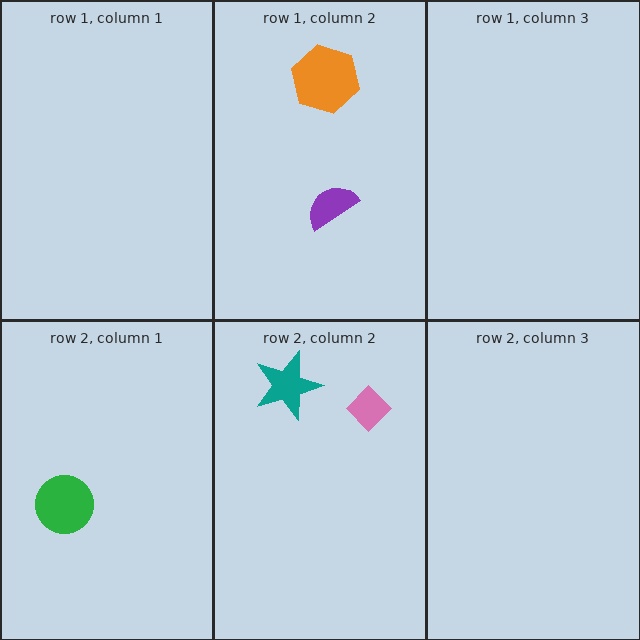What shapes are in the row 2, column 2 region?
The pink diamond, the teal star.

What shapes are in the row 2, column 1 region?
The green circle.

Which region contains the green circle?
The row 2, column 1 region.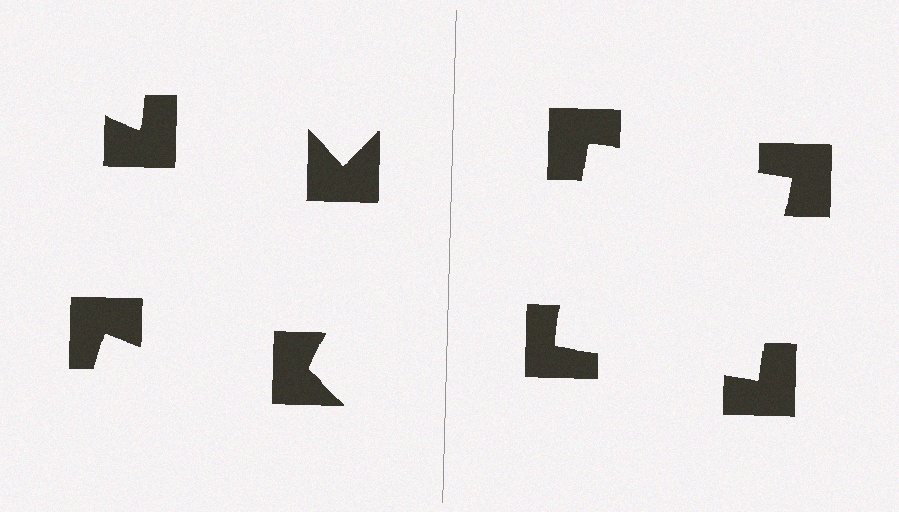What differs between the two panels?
The notched squares are positioned identically on both sides; only the wedge orientations differ. On the right they align to a square; on the left they are misaligned.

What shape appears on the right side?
An illusory square.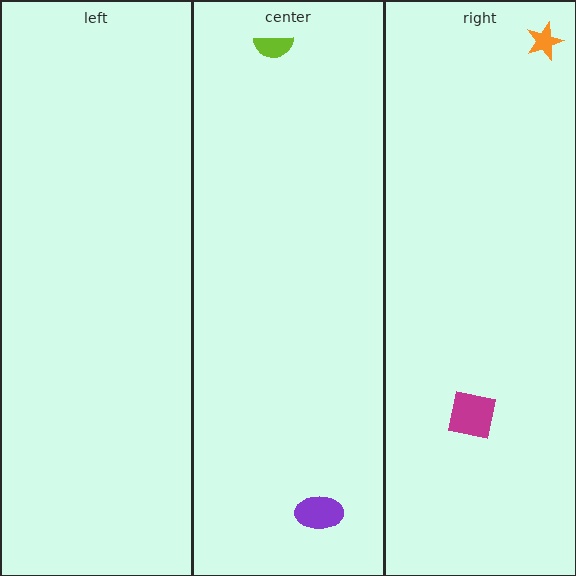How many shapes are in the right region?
2.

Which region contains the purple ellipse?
The center region.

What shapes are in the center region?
The lime semicircle, the purple ellipse.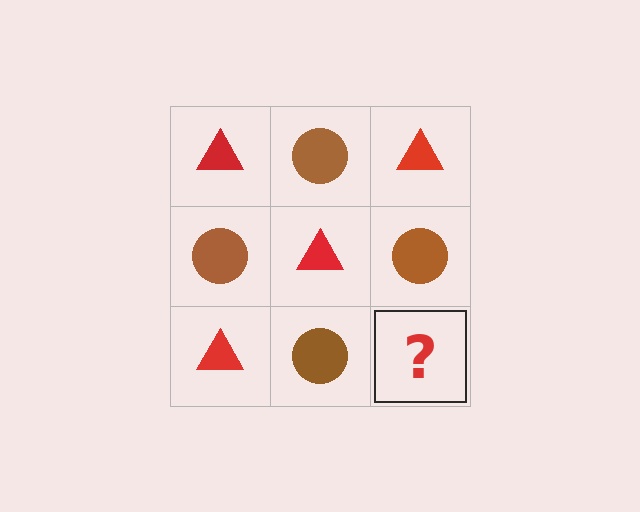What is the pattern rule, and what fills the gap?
The rule is that it alternates red triangle and brown circle in a checkerboard pattern. The gap should be filled with a red triangle.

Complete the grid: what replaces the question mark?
The question mark should be replaced with a red triangle.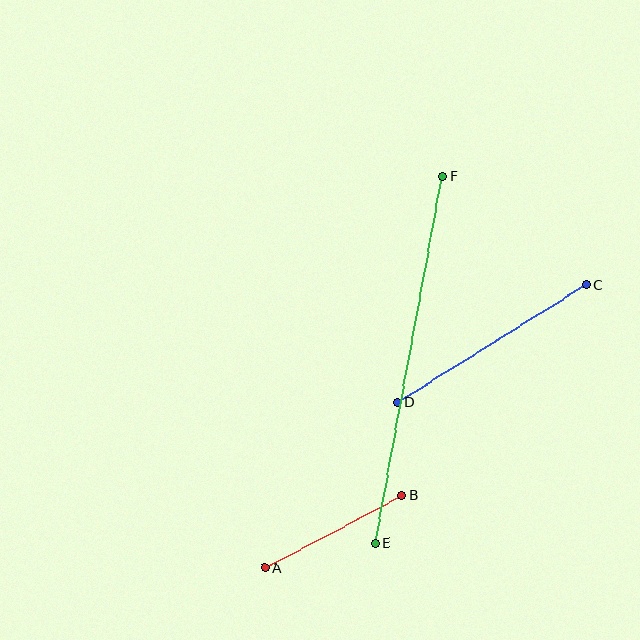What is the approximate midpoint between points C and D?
The midpoint is at approximately (492, 344) pixels.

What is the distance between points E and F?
The distance is approximately 373 pixels.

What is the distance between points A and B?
The distance is approximately 155 pixels.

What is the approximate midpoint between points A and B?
The midpoint is at approximately (333, 532) pixels.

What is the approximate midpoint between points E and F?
The midpoint is at approximately (409, 360) pixels.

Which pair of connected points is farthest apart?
Points E and F are farthest apart.